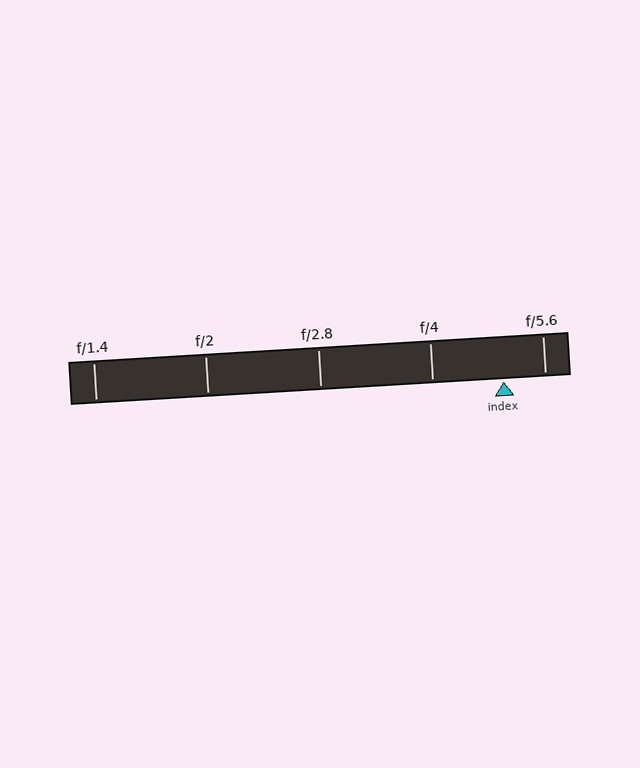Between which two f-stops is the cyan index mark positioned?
The index mark is between f/4 and f/5.6.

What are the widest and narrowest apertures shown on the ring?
The widest aperture shown is f/1.4 and the narrowest is f/5.6.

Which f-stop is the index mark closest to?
The index mark is closest to f/5.6.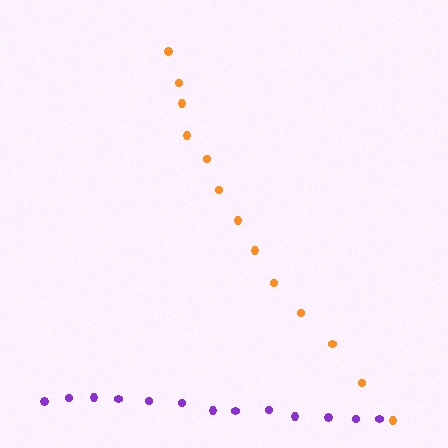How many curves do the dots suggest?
There are 2 distinct paths.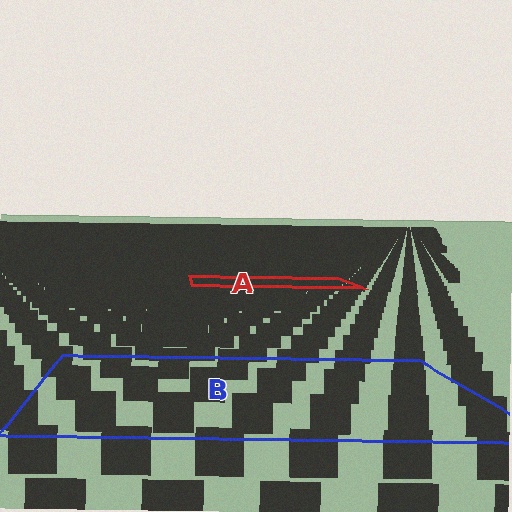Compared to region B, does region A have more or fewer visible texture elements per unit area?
Region A has more texture elements per unit area — they are packed more densely because it is farther away.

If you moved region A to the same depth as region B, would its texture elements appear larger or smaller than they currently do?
They would appear larger. At a closer depth, the same texture elements are projected at a bigger on-screen size.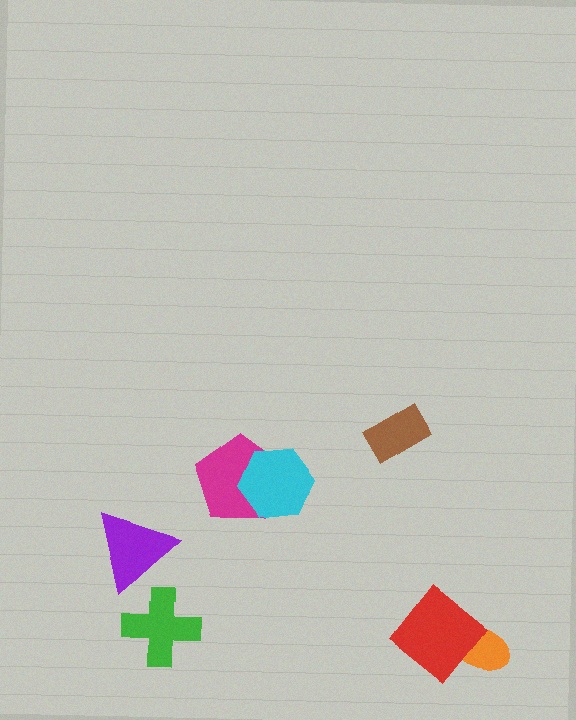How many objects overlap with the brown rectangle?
0 objects overlap with the brown rectangle.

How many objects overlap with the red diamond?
1 object overlaps with the red diamond.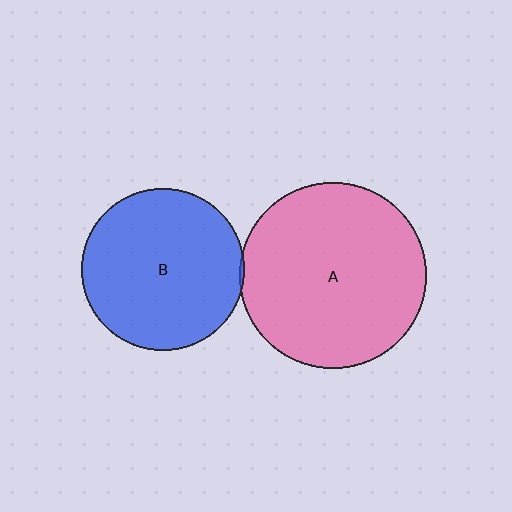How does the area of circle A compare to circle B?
Approximately 1.3 times.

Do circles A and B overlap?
Yes.